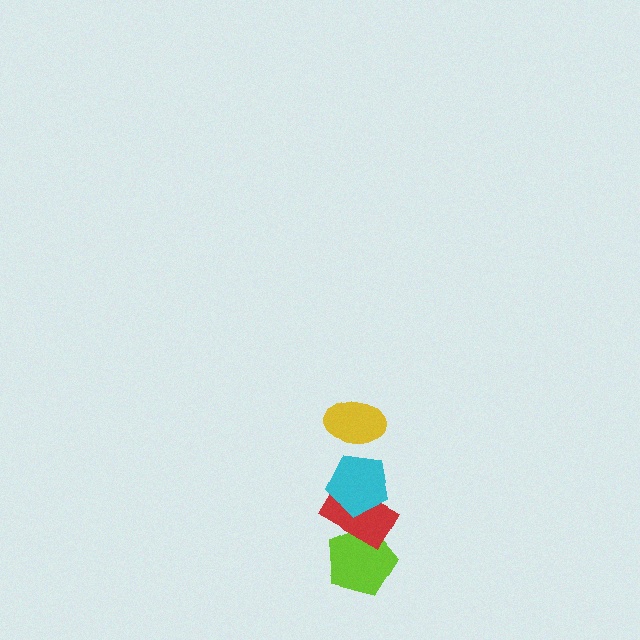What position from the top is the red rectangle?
The red rectangle is 3rd from the top.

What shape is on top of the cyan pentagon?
The yellow ellipse is on top of the cyan pentagon.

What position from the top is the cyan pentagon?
The cyan pentagon is 2nd from the top.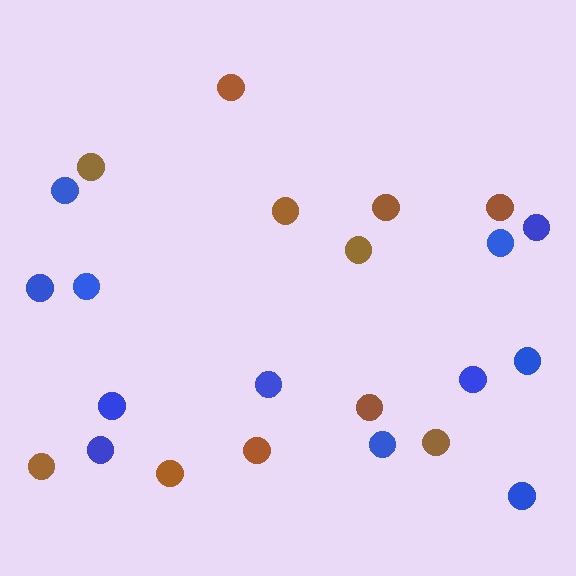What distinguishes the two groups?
There are 2 groups: one group of blue circles (12) and one group of brown circles (11).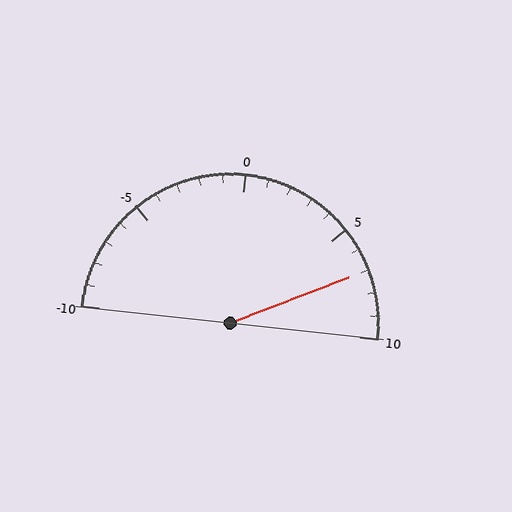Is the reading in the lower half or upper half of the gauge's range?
The reading is in the upper half of the range (-10 to 10).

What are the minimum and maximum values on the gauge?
The gauge ranges from -10 to 10.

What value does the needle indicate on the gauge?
The needle indicates approximately 7.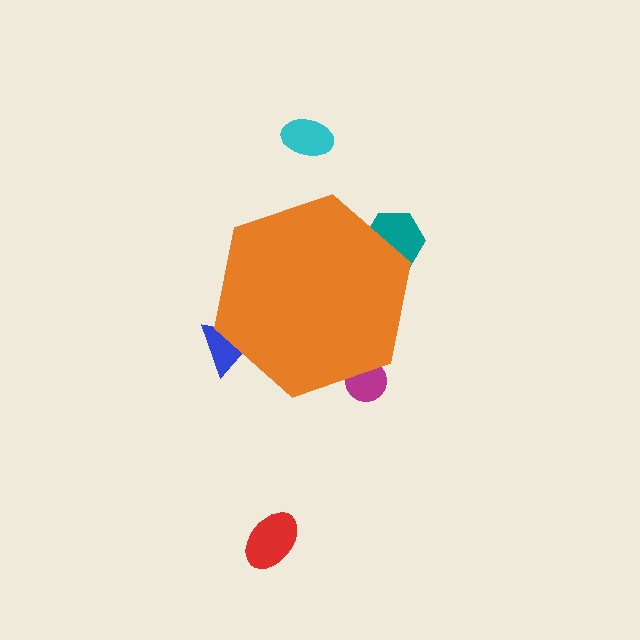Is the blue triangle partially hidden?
Yes, the blue triangle is partially hidden behind the orange hexagon.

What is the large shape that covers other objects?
An orange hexagon.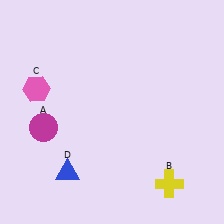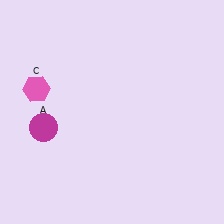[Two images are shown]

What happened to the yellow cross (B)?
The yellow cross (B) was removed in Image 2. It was in the bottom-right area of Image 1.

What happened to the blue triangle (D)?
The blue triangle (D) was removed in Image 2. It was in the bottom-left area of Image 1.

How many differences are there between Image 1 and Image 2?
There are 2 differences between the two images.